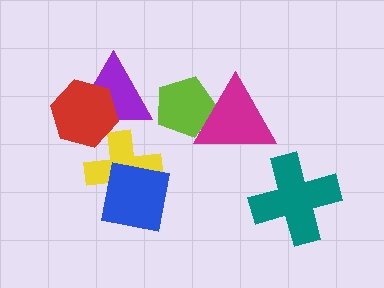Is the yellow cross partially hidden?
Yes, it is partially covered by another shape.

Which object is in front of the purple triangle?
The red hexagon is in front of the purple triangle.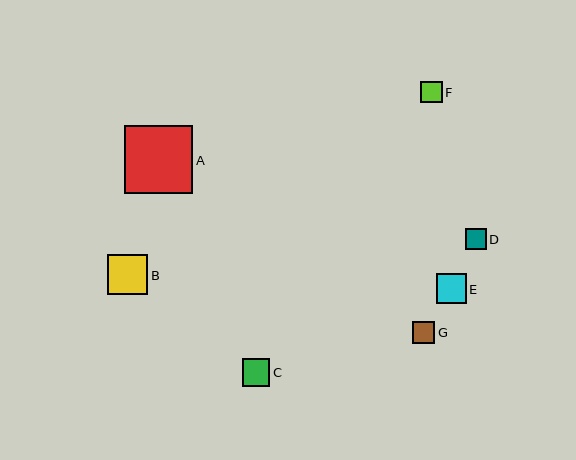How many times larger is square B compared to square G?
Square B is approximately 1.8 times the size of square G.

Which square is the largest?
Square A is the largest with a size of approximately 68 pixels.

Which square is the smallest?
Square D is the smallest with a size of approximately 21 pixels.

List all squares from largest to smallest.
From largest to smallest: A, B, E, C, G, F, D.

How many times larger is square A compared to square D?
Square A is approximately 3.3 times the size of square D.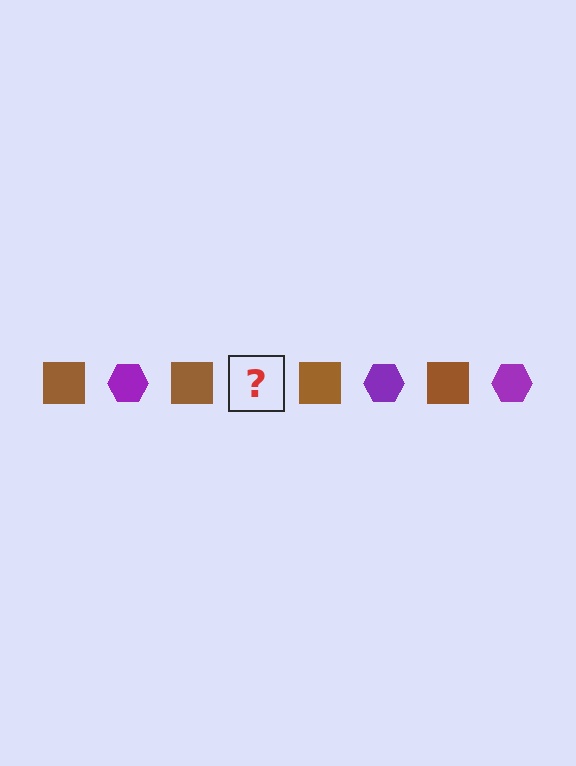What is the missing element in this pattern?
The missing element is a purple hexagon.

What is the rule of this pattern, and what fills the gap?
The rule is that the pattern alternates between brown square and purple hexagon. The gap should be filled with a purple hexagon.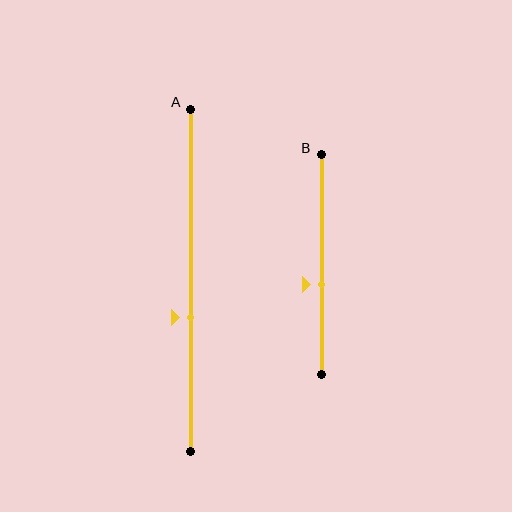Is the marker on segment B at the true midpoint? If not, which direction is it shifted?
No, the marker on segment B is shifted downward by about 9% of the segment length.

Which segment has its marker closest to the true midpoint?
Segment B has its marker closest to the true midpoint.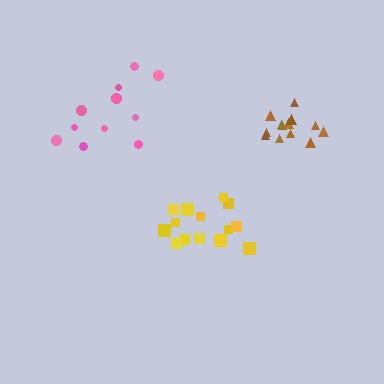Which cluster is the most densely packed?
Yellow.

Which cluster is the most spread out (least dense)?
Pink.